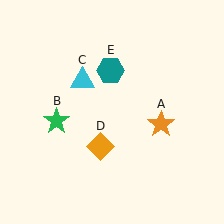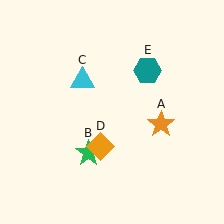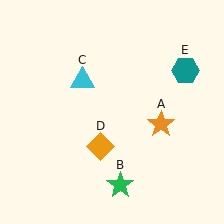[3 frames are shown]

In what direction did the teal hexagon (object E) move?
The teal hexagon (object E) moved right.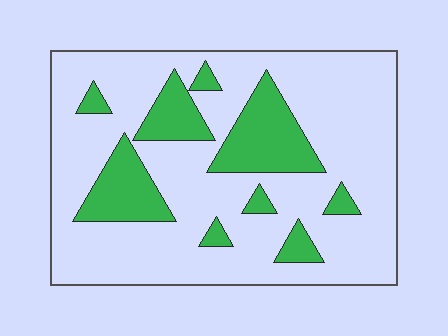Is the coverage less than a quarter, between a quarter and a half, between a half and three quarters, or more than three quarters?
Less than a quarter.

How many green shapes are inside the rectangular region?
9.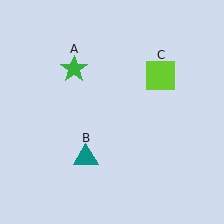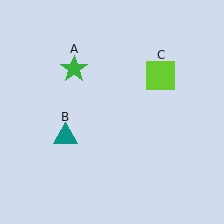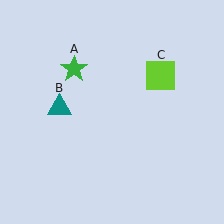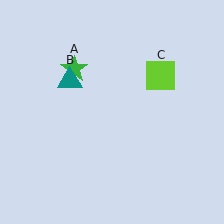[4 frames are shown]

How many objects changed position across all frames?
1 object changed position: teal triangle (object B).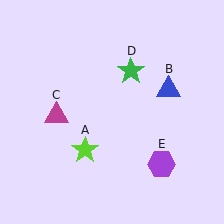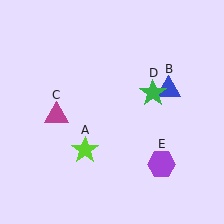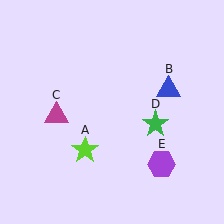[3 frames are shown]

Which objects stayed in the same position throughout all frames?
Lime star (object A) and blue triangle (object B) and magenta triangle (object C) and purple hexagon (object E) remained stationary.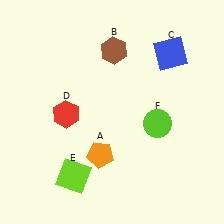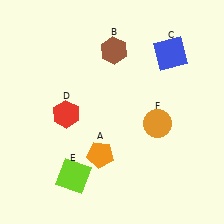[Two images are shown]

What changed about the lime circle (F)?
In Image 1, F is lime. In Image 2, it changed to orange.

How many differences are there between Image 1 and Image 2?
There is 1 difference between the two images.